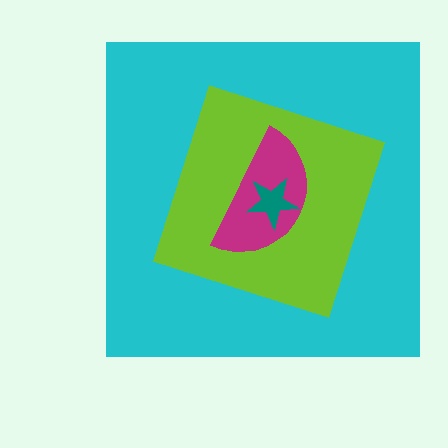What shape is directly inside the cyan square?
The lime diamond.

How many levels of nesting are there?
4.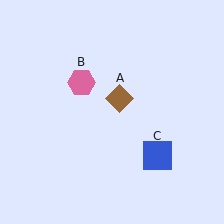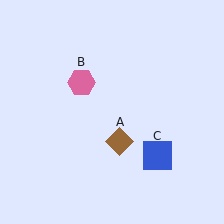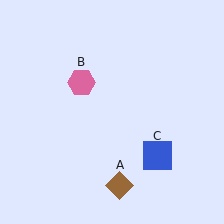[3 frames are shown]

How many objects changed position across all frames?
1 object changed position: brown diamond (object A).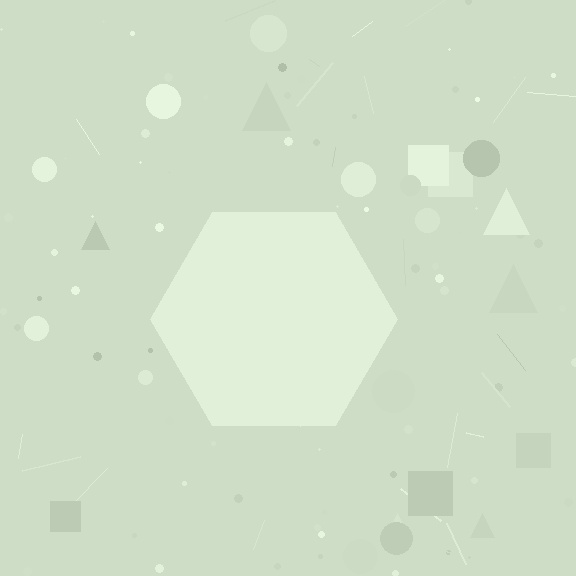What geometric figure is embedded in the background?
A hexagon is embedded in the background.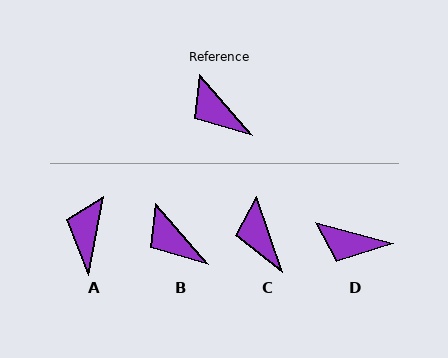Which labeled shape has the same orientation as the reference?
B.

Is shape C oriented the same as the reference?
No, it is off by about 22 degrees.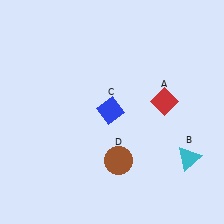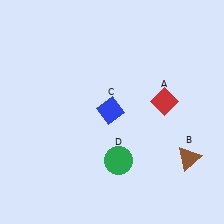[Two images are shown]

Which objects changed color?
B changed from cyan to brown. D changed from brown to green.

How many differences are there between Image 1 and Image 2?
There are 2 differences between the two images.